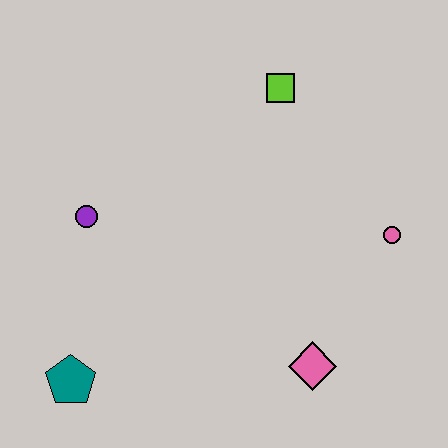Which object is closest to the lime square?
The pink circle is closest to the lime square.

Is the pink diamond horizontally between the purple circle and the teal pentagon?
No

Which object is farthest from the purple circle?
The pink circle is farthest from the purple circle.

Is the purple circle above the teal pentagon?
Yes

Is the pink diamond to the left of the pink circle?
Yes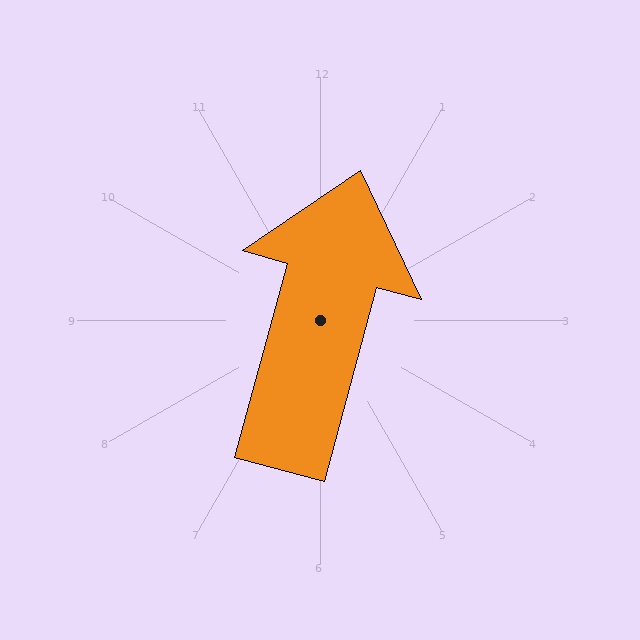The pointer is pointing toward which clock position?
Roughly 1 o'clock.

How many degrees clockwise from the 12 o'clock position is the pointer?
Approximately 15 degrees.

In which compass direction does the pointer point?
North.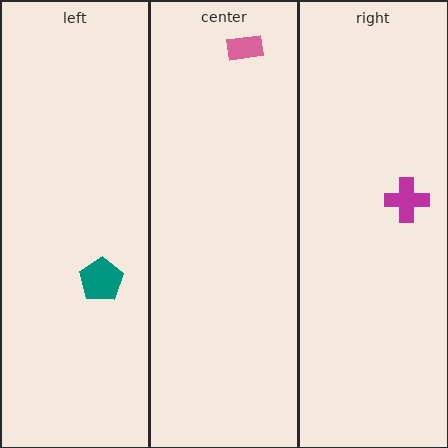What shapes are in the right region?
The magenta cross.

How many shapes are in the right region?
1.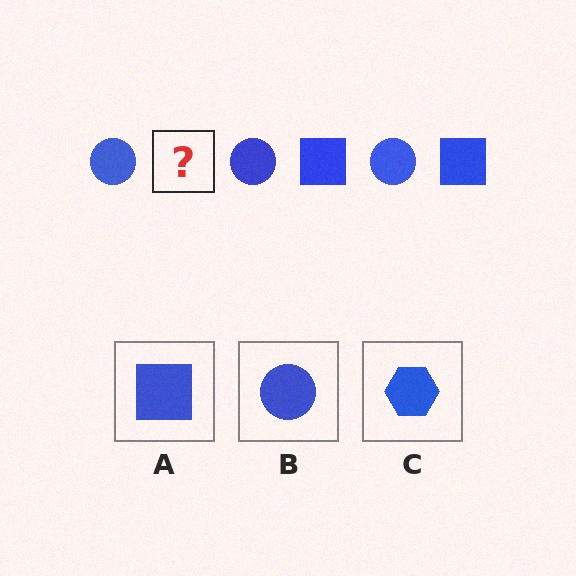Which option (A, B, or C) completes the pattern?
A.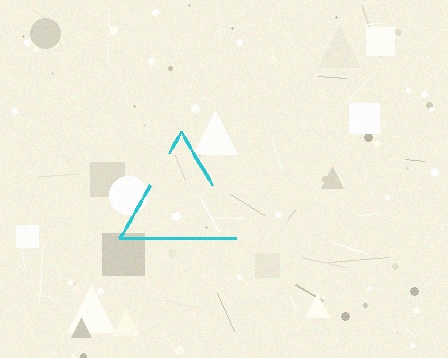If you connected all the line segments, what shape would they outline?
They would outline a triangle.